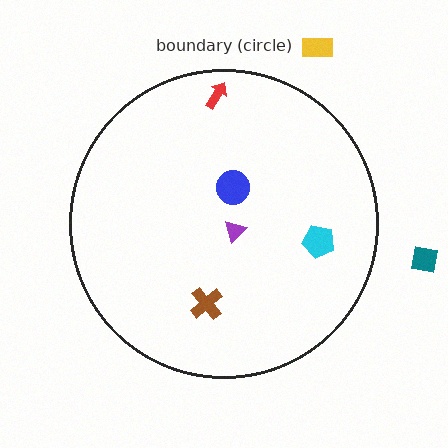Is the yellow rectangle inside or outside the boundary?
Outside.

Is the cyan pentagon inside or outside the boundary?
Inside.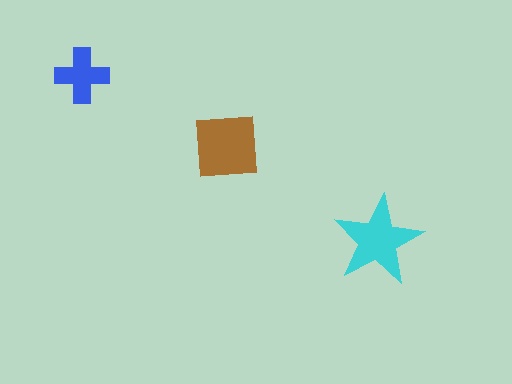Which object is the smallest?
The blue cross.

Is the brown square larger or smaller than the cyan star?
Larger.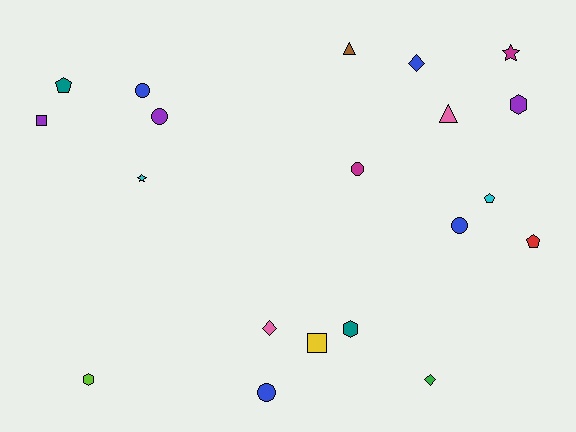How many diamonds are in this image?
There are 3 diamonds.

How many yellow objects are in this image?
There is 1 yellow object.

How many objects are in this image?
There are 20 objects.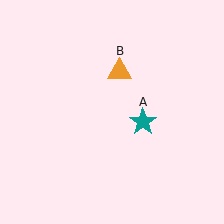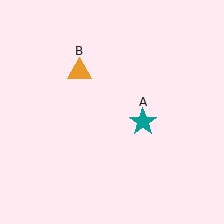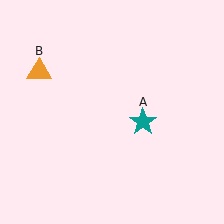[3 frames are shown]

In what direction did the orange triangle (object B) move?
The orange triangle (object B) moved left.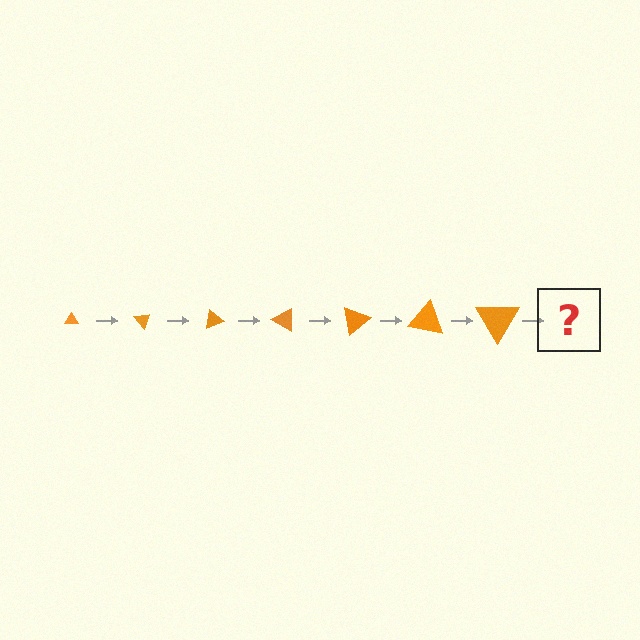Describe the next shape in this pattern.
It should be a triangle, larger than the previous one and rotated 350 degrees from the start.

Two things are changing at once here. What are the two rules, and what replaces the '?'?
The two rules are that the triangle grows larger each step and it rotates 50 degrees each step. The '?' should be a triangle, larger than the previous one and rotated 350 degrees from the start.